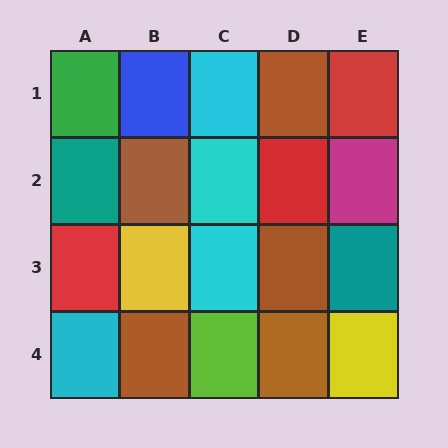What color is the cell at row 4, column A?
Cyan.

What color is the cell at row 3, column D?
Brown.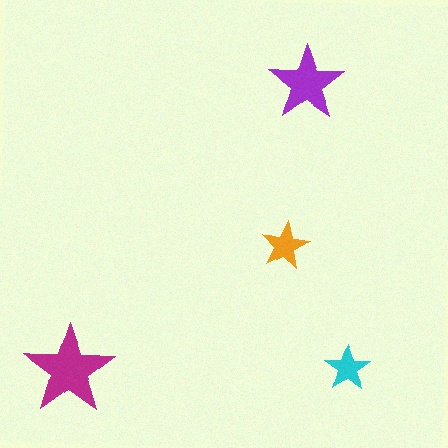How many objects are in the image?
There are 4 objects in the image.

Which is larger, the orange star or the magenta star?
The magenta one.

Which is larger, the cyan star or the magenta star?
The magenta one.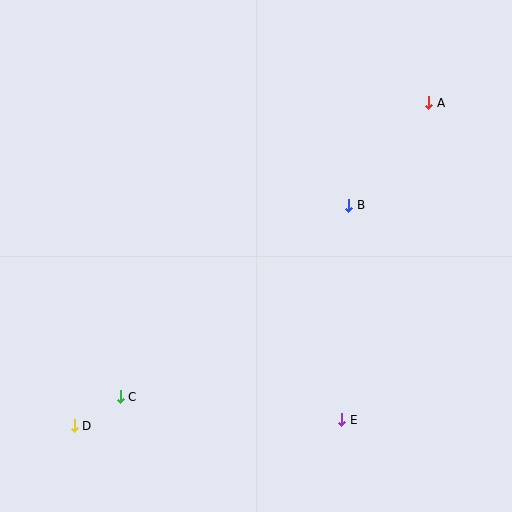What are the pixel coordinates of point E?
Point E is at (342, 420).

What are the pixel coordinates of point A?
Point A is at (429, 103).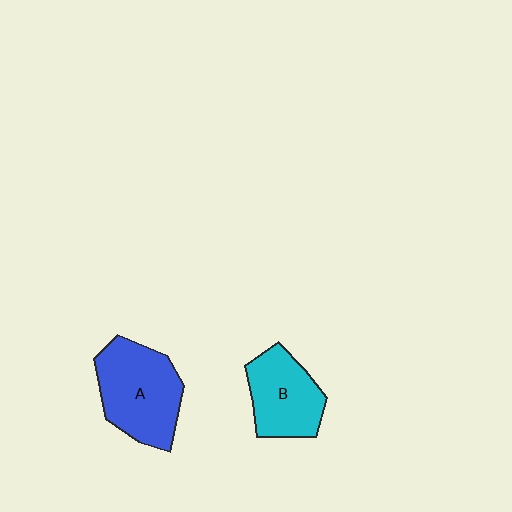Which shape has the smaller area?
Shape B (cyan).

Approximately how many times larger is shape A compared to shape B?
Approximately 1.3 times.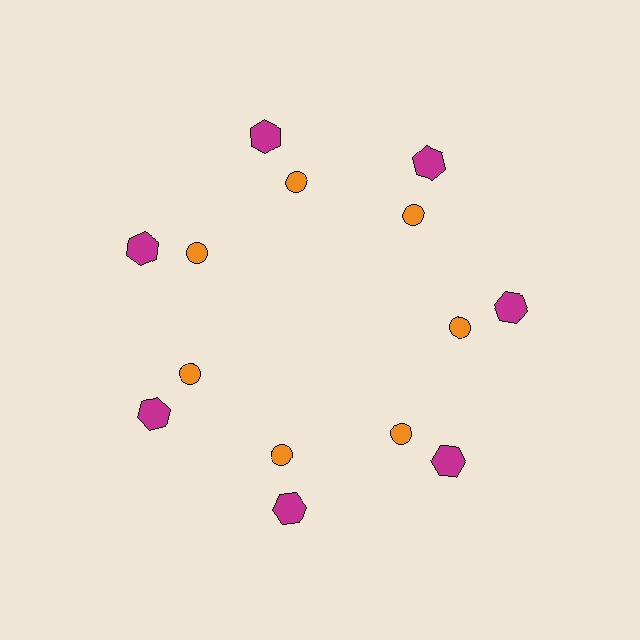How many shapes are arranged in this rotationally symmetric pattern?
There are 14 shapes, arranged in 7 groups of 2.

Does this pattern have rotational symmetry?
Yes, this pattern has 7-fold rotational symmetry. It looks the same after rotating 51 degrees around the center.